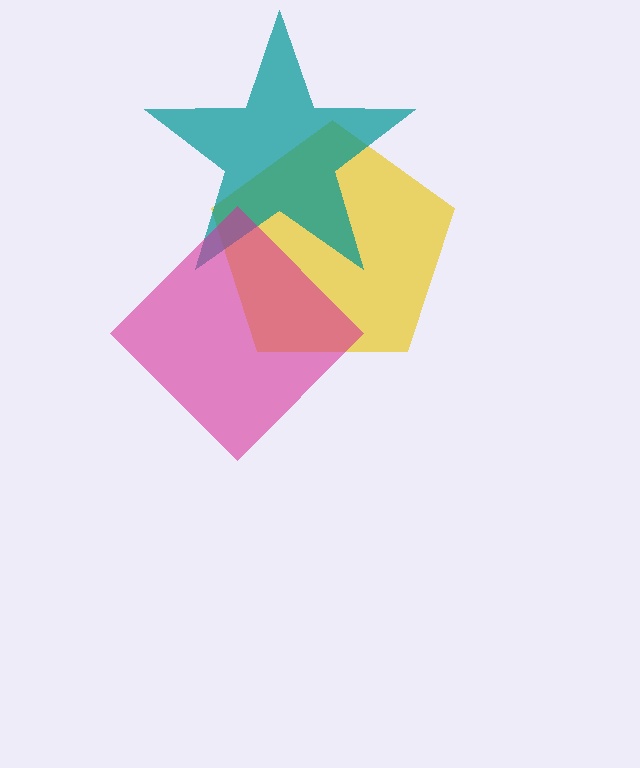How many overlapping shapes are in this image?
There are 3 overlapping shapes in the image.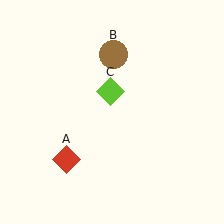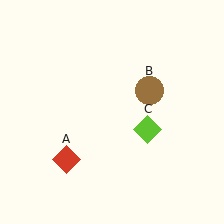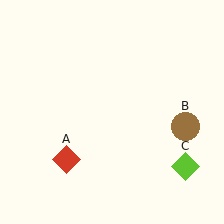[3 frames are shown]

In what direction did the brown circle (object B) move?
The brown circle (object B) moved down and to the right.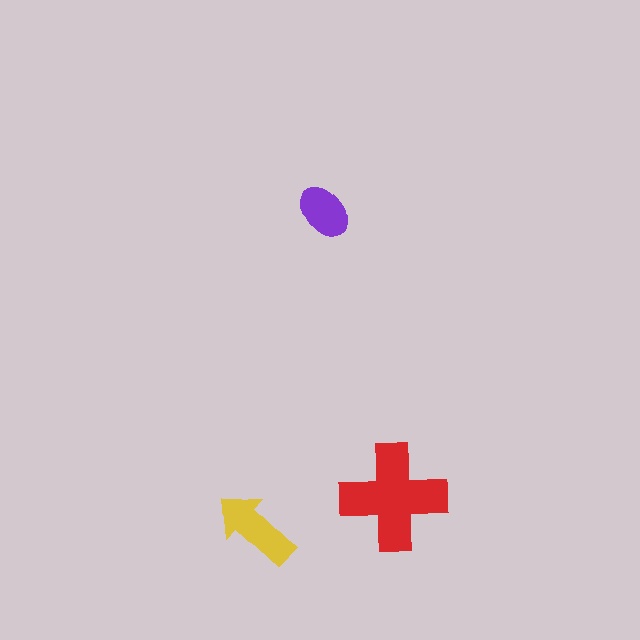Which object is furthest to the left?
The yellow arrow is leftmost.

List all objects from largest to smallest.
The red cross, the yellow arrow, the purple ellipse.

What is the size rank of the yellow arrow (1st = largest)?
2nd.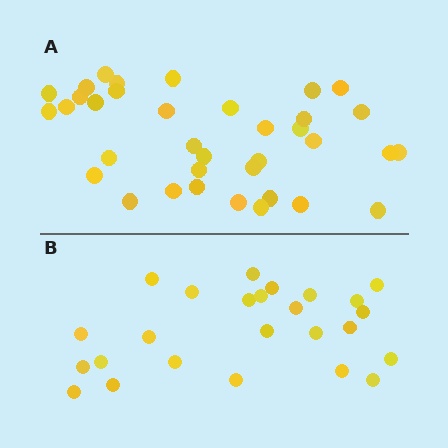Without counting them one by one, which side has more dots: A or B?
Region A (the top region) has more dots.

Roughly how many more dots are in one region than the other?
Region A has roughly 12 or so more dots than region B.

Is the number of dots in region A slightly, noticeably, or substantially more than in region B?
Region A has noticeably more, but not dramatically so. The ratio is roughly 1.4 to 1.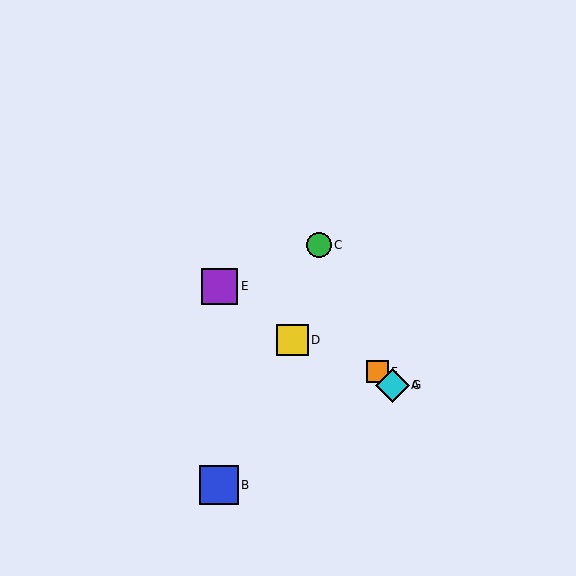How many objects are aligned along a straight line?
3 objects (A, F, G) are aligned along a straight line.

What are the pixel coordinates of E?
Object E is at (220, 286).